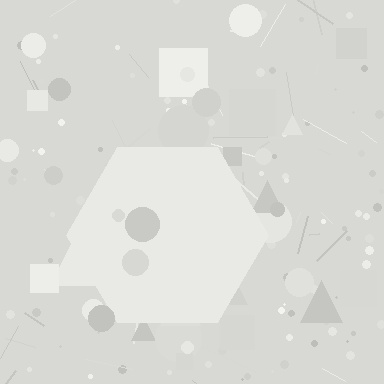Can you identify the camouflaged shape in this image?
The camouflaged shape is a hexagon.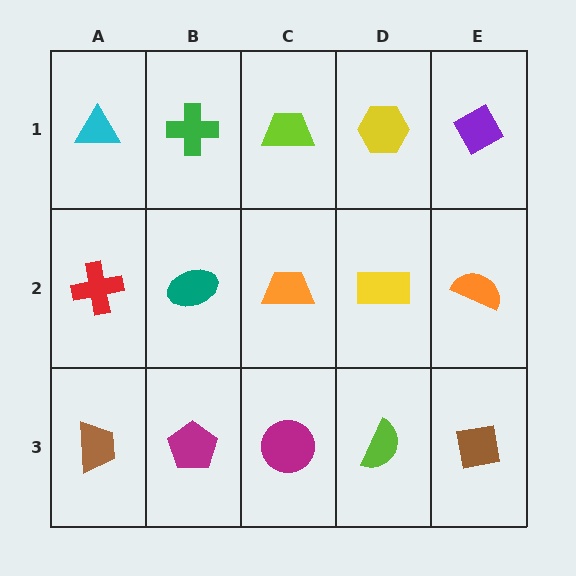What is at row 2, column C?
An orange trapezoid.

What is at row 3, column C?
A magenta circle.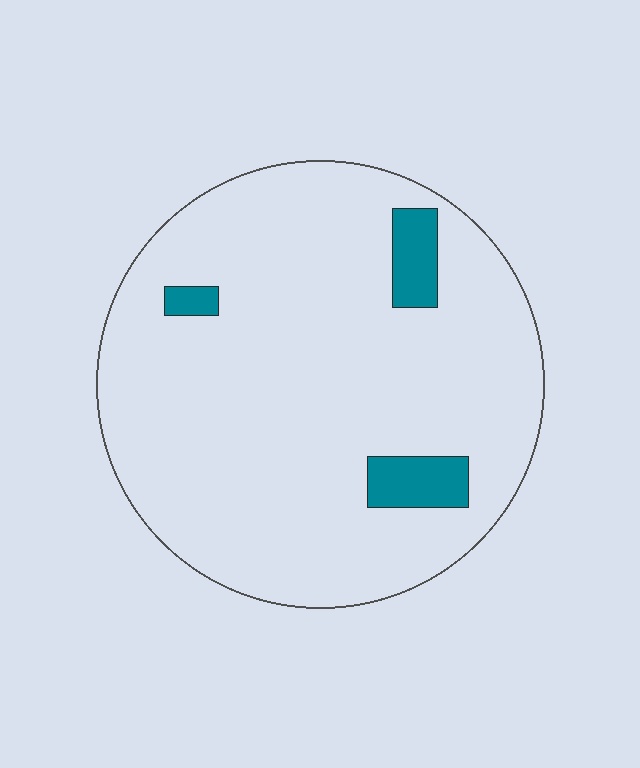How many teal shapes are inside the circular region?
3.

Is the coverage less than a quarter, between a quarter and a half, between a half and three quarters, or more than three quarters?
Less than a quarter.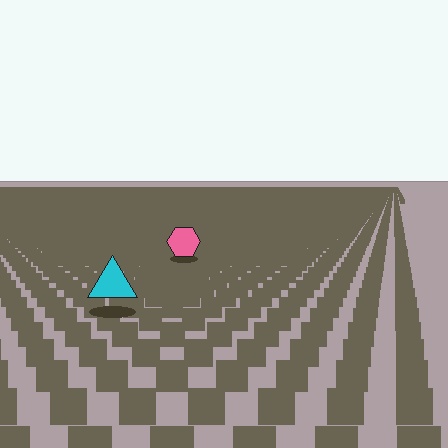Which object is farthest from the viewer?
The pink hexagon is farthest from the viewer. It appears smaller and the ground texture around it is denser.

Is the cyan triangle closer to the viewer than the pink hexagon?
Yes. The cyan triangle is closer — you can tell from the texture gradient: the ground texture is coarser near it.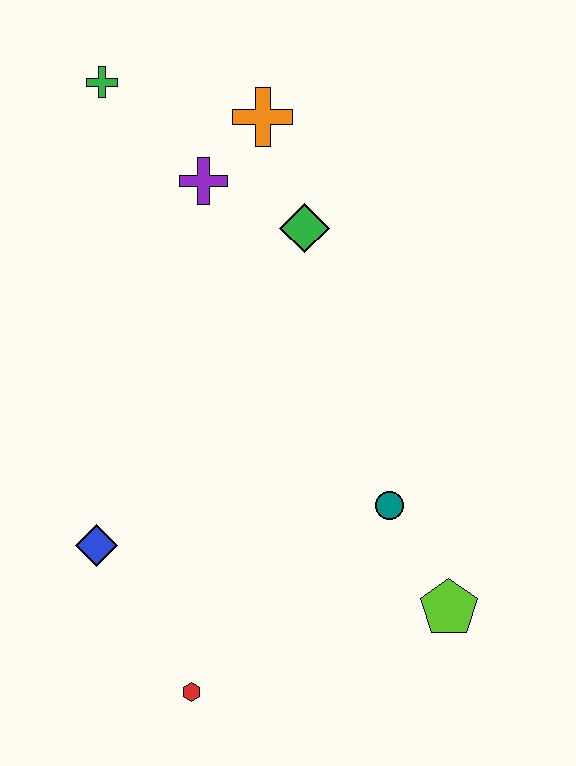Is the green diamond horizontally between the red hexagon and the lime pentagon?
Yes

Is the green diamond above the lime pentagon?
Yes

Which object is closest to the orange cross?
The purple cross is closest to the orange cross.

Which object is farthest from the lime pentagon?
The green cross is farthest from the lime pentagon.